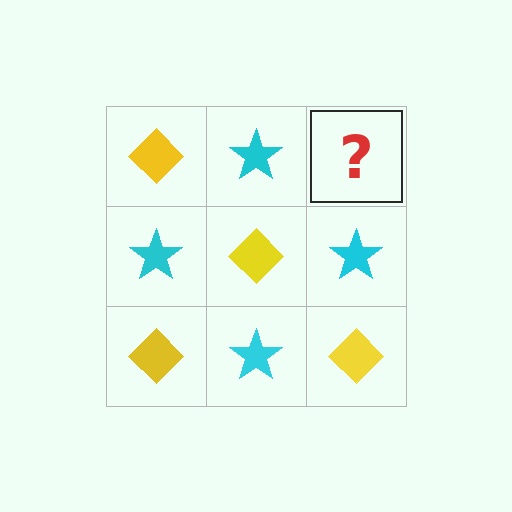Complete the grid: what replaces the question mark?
The question mark should be replaced with a yellow diamond.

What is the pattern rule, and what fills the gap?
The rule is that it alternates yellow diamond and cyan star in a checkerboard pattern. The gap should be filled with a yellow diamond.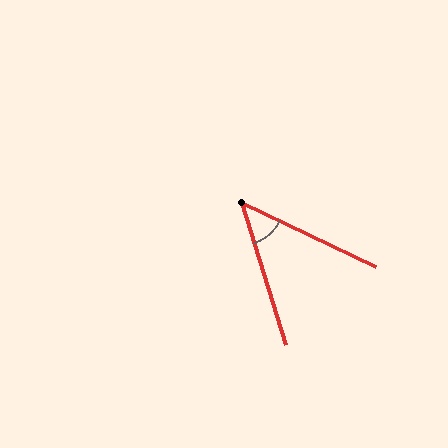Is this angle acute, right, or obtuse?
It is acute.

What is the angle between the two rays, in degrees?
Approximately 47 degrees.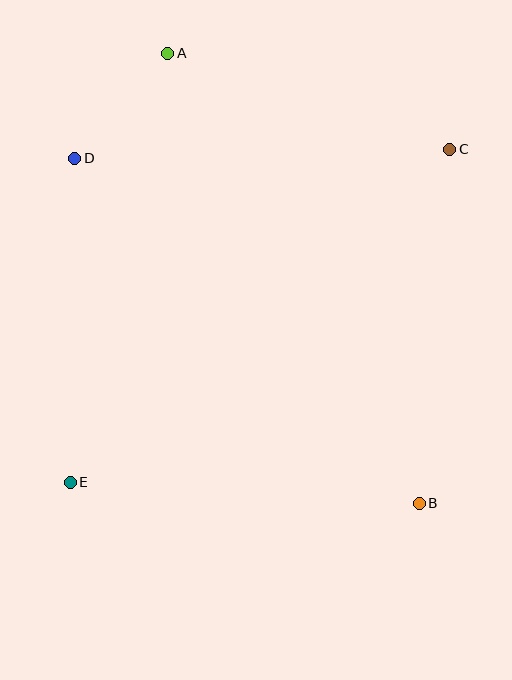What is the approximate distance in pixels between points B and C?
The distance between B and C is approximately 355 pixels.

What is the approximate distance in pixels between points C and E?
The distance between C and E is approximately 505 pixels.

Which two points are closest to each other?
Points A and D are closest to each other.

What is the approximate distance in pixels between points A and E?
The distance between A and E is approximately 440 pixels.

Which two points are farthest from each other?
Points A and B are farthest from each other.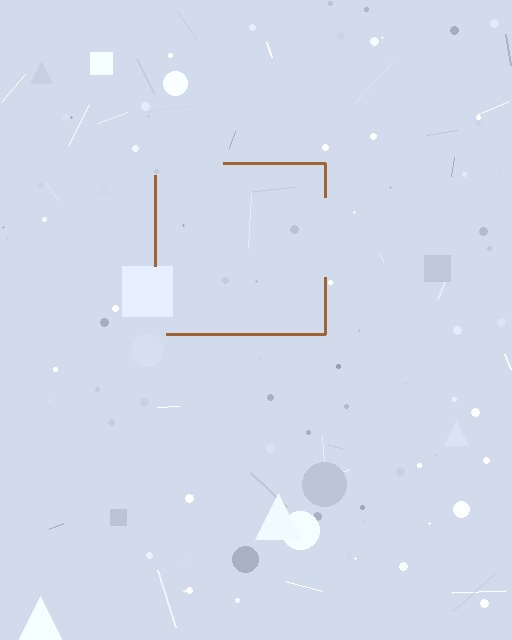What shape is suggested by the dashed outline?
The dashed outline suggests a square.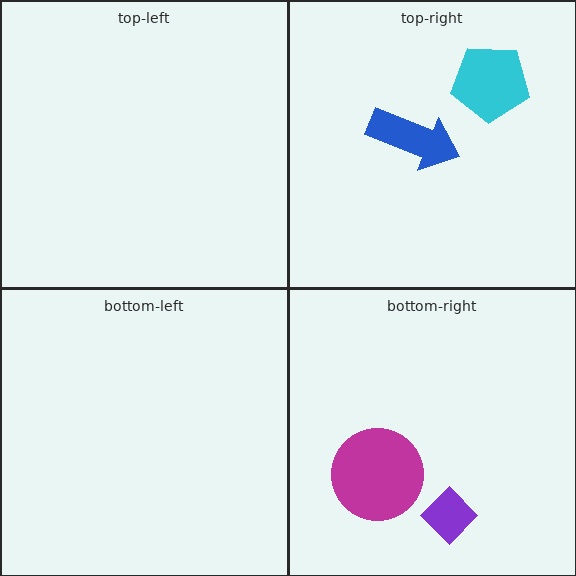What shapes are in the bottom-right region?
The magenta circle, the purple diamond.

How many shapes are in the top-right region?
2.